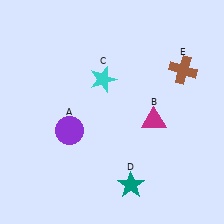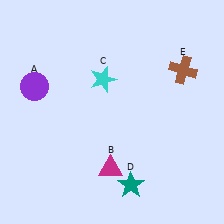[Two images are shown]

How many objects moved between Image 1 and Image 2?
2 objects moved between the two images.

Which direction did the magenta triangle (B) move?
The magenta triangle (B) moved down.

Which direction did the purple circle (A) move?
The purple circle (A) moved up.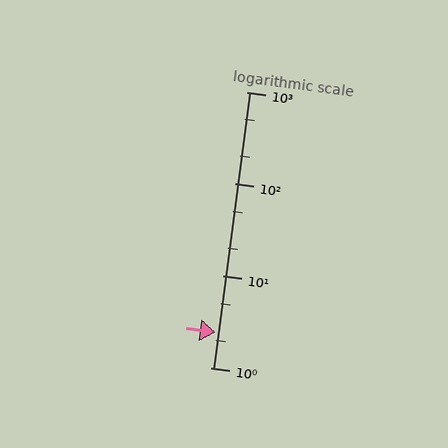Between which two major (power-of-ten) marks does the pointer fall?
The pointer is between 1 and 10.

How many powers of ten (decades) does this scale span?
The scale spans 3 decades, from 1 to 1000.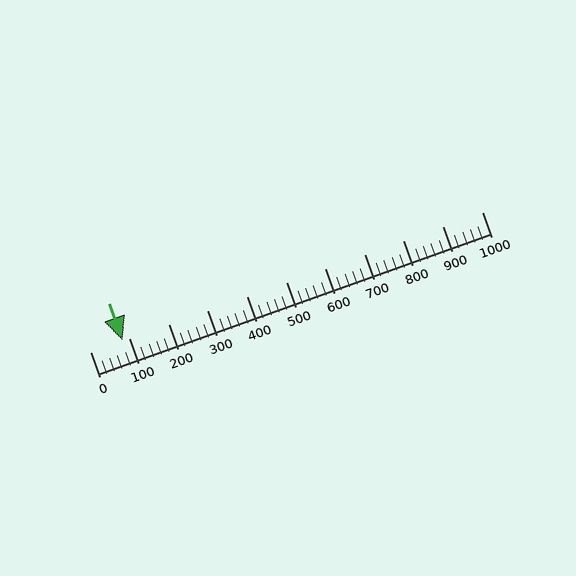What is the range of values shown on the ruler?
The ruler shows values from 0 to 1000.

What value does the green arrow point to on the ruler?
The green arrow points to approximately 83.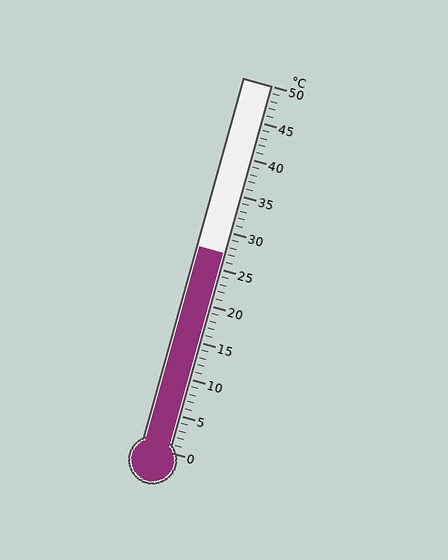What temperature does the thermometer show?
The thermometer shows approximately 27°C.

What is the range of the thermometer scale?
The thermometer scale ranges from 0°C to 50°C.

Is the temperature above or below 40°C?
The temperature is below 40°C.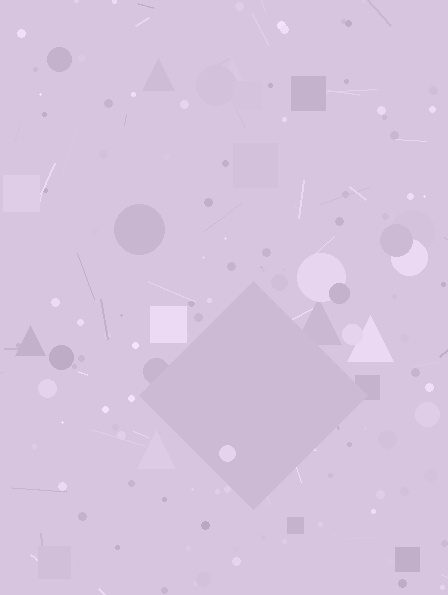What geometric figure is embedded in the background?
A diamond is embedded in the background.